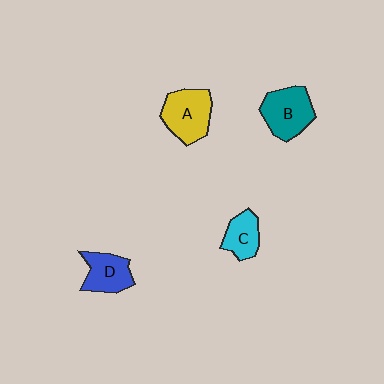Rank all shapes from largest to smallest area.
From largest to smallest: A (yellow), B (teal), D (blue), C (cyan).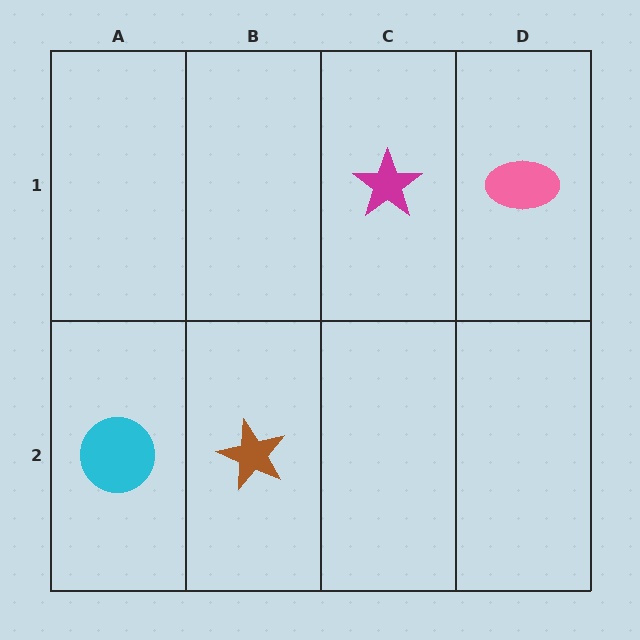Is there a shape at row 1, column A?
No, that cell is empty.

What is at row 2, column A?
A cyan circle.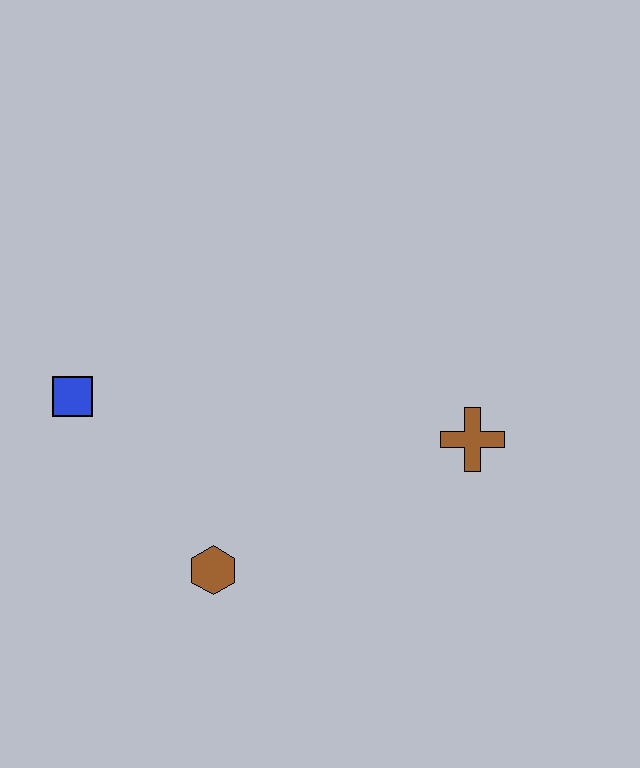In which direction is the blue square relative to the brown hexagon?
The blue square is above the brown hexagon.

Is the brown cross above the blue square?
No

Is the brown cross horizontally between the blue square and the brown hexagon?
No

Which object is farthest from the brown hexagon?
The brown cross is farthest from the brown hexagon.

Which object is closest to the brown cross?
The brown hexagon is closest to the brown cross.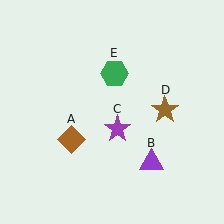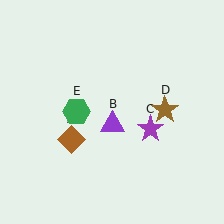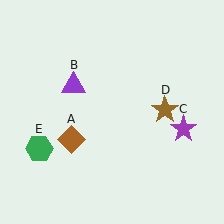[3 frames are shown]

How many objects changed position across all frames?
3 objects changed position: purple triangle (object B), purple star (object C), green hexagon (object E).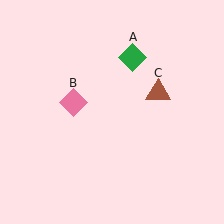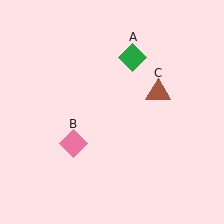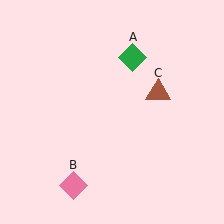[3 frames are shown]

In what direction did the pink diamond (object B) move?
The pink diamond (object B) moved down.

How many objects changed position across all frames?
1 object changed position: pink diamond (object B).